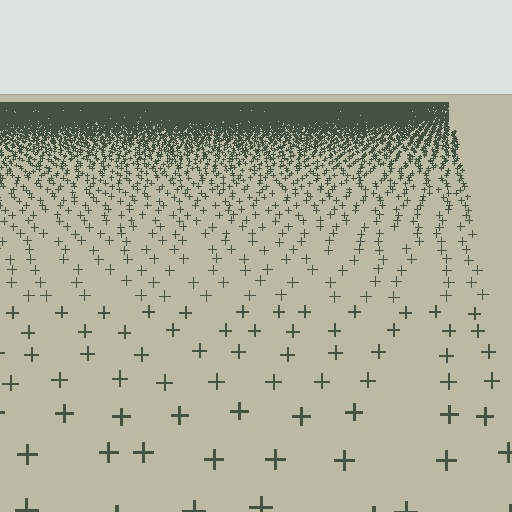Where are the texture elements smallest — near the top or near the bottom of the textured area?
Near the top.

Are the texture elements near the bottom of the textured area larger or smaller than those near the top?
Larger. Near the bottom, elements are closer to the viewer and appear at a bigger on-screen size.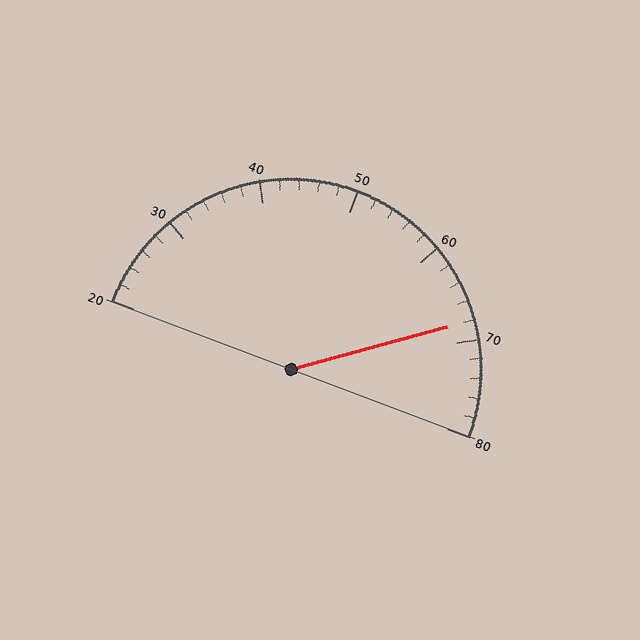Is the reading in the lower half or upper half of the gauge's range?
The reading is in the upper half of the range (20 to 80).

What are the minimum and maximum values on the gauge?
The gauge ranges from 20 to 80.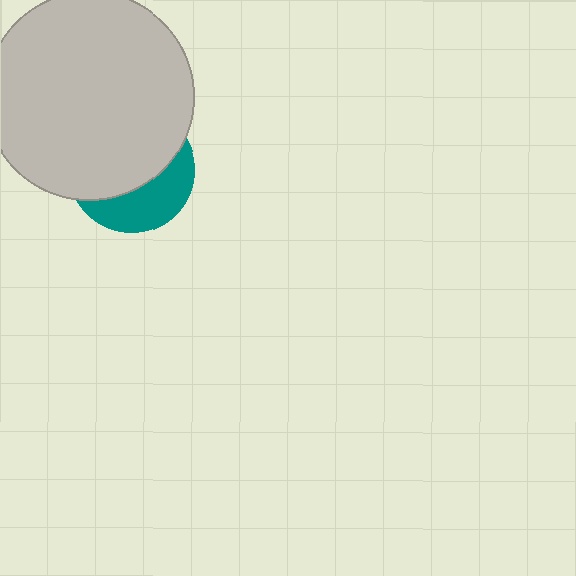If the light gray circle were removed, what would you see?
You would see the complete teal circle.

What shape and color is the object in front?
The object in front is a light gray circle.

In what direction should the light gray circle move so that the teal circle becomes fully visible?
The light gray circle should move up. That is the shortest direction to clear the overlap and leave the teal circle fully visible.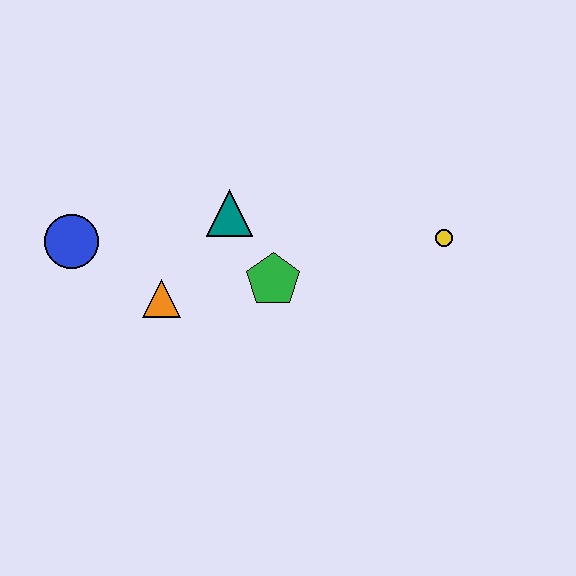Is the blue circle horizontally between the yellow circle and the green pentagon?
No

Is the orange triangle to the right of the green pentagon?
No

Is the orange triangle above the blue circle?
No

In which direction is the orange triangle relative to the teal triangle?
The orange triangle is below the teal triangle.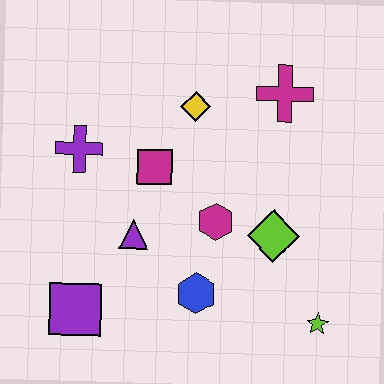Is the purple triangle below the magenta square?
Yes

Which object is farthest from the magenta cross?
The purple square is farthest from the magenta cross.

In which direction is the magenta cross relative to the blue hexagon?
The magenta cross is above the blue hexagon.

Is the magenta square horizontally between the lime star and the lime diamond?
No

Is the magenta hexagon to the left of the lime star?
Yes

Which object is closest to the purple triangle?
The magenta square is closest to the purple triangle.